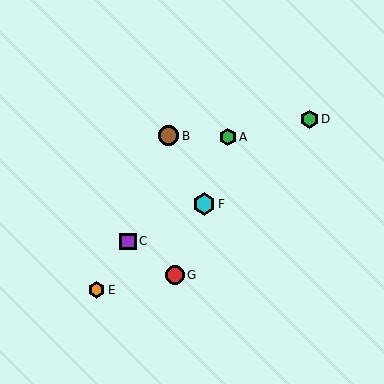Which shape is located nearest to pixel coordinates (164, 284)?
The red circle (labeled G) at (175, 275) is nearest to that location.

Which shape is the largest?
The cyan hexagon (labeled F) is the largest.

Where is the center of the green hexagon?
The center of the green hexagon is at (228, 137).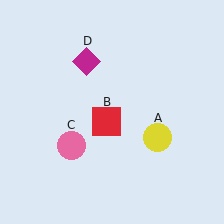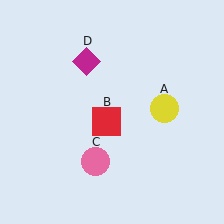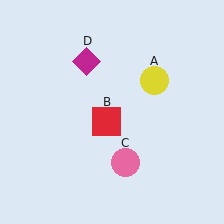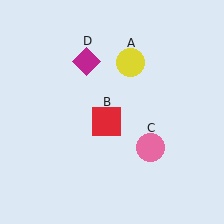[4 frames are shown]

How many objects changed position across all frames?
2 objects changed position: yellow circle (object A), pink circle (object C).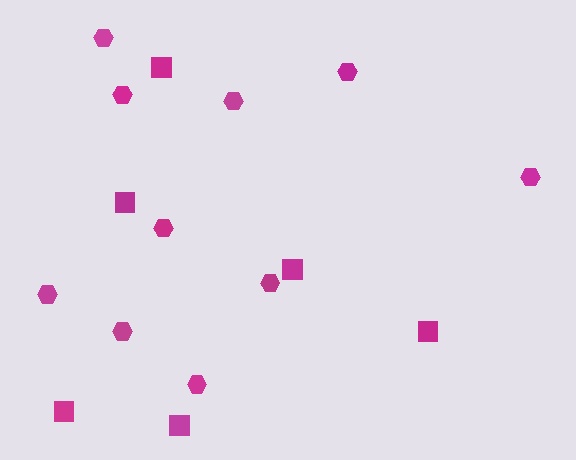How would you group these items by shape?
There are 2 groups: one group of squares (6) and one group of hexagons (10).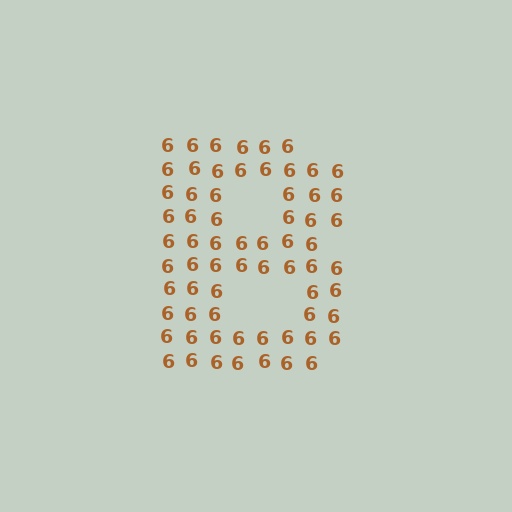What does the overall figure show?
The overall figure shows the letter B.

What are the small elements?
The small elements are digit 6's.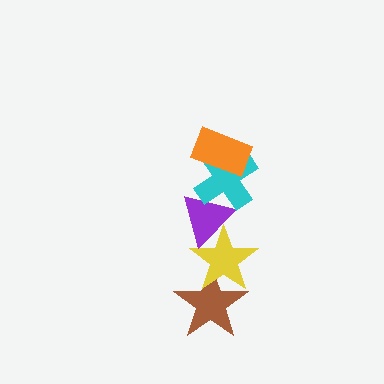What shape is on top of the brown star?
The yellow star is on top of the brown star.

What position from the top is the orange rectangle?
The orange rectangle is 1st from the top.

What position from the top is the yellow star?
The yellow star is 4th from the top.